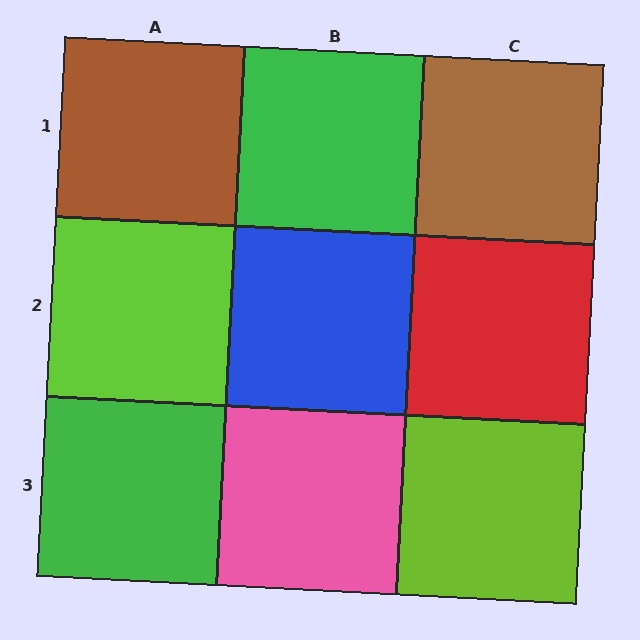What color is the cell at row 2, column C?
Red.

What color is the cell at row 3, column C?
Lime.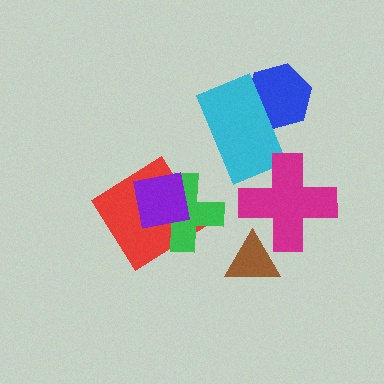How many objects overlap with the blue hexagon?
1 object overlaps with the blue hexagon.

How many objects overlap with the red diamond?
2 objects overlap with the red diamond.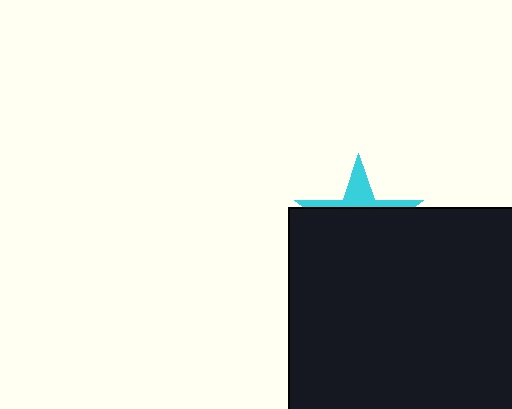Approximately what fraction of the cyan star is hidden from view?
Roughly 69% of the cyan star is hidden behind the black square.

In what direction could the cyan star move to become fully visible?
The cyan star could move up. That would shift it out from behind the black square entirely.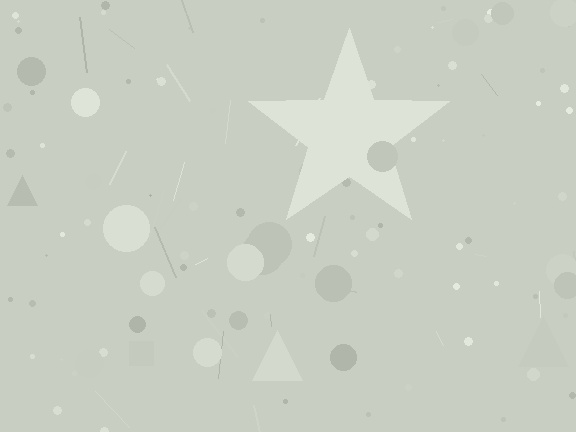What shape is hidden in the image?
A star is hidden in the image.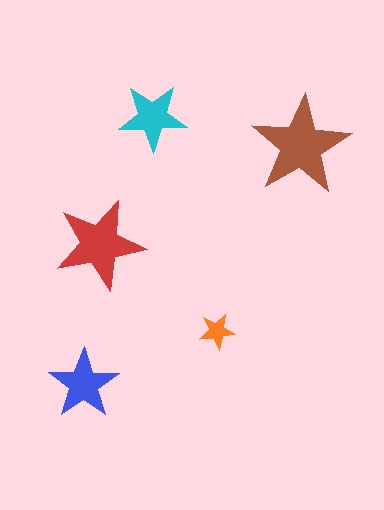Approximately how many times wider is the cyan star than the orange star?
About 2 times wider.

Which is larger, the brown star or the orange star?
The brown one.